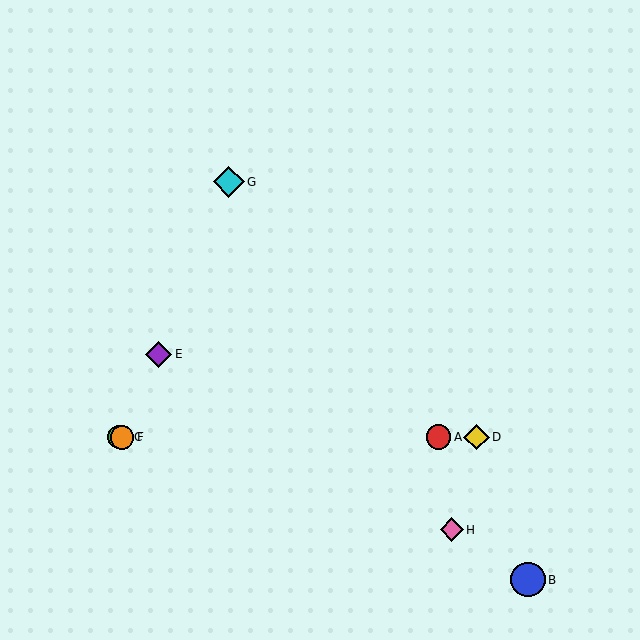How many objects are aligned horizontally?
4 objects (A, C, D, F) are aligned horizontally.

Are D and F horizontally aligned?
Yes, both are at y≈437.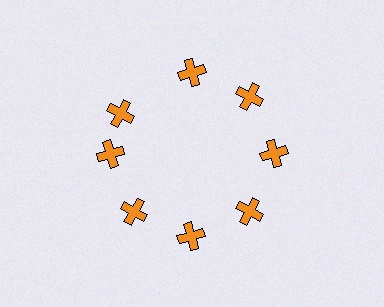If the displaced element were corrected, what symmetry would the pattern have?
It would have 8-fold rotational symmetry — the pattern would map onto itself every 45 degrees.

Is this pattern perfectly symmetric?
No. The 8 orange crosses are arranged in a ring, but one element near the 10 o'clock position is rotated out of alignment along the ring, breaking the 8-fold rotational symmetry.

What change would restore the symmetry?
The symmetry would be restored by rotating it back into even spacing with its neighbors so that all 8 crosses sit at equal angles and equal distance from the center.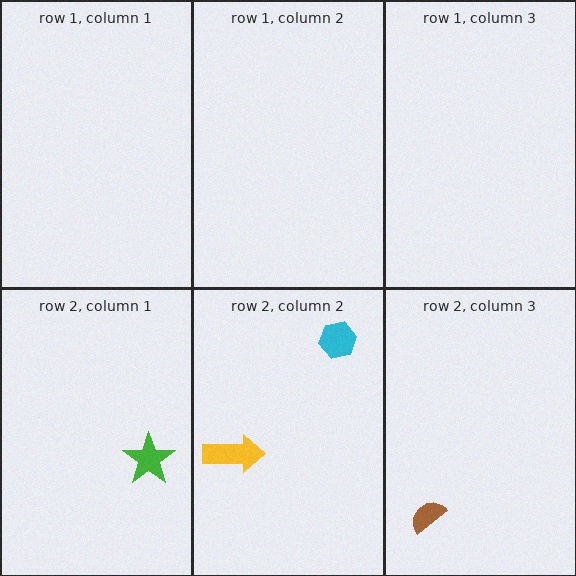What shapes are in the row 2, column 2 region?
The yellow arrow, the cyan hexagon.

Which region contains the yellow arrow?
The row 2, column 2 region.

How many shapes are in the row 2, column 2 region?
2.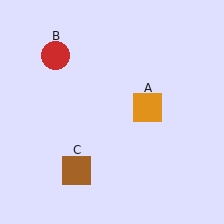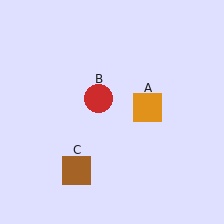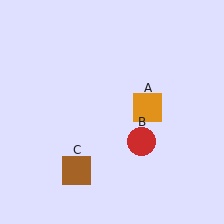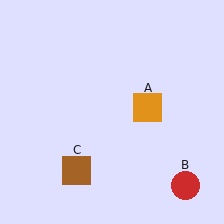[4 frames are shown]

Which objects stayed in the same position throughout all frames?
Orange square (object A) and brown square (object C) remained stationary.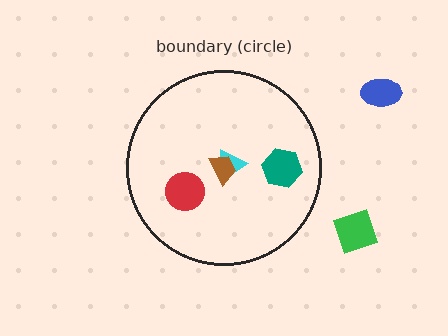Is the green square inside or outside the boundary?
Outside.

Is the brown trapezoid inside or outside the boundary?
Inside.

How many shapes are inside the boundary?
4 inside, 2 outside.